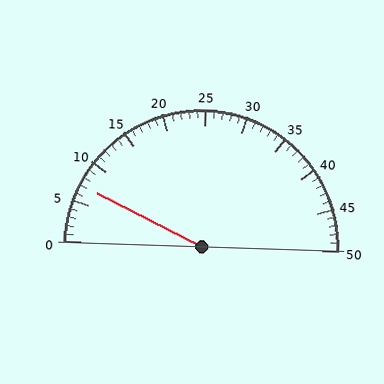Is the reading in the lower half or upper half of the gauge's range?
The reading is in the lower half of the range (0 to 50).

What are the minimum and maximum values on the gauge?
The gauge ranges from 0 to 50.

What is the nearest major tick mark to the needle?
The nearest major tick mark is 5.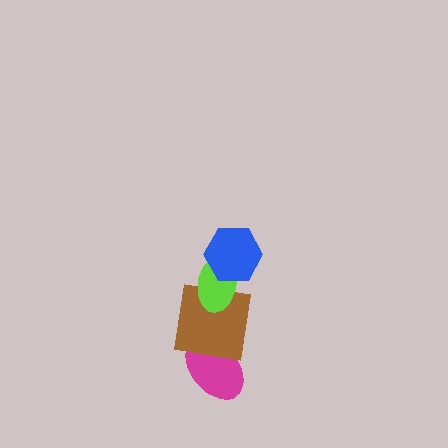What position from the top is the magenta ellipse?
The magenta ellipse is 4th from the top.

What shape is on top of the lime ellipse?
The blue hexagon is on top of the lime ellipse.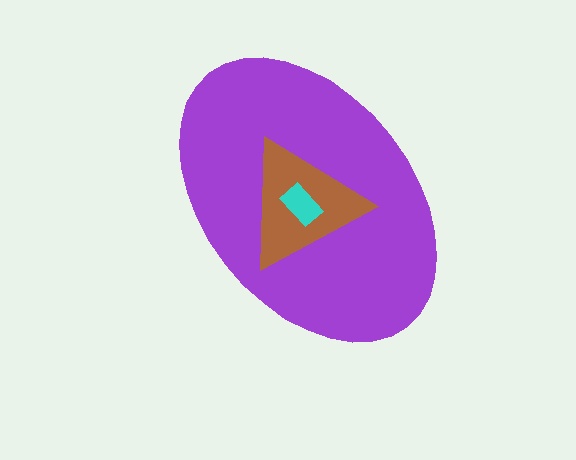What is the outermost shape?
The purple ellipse.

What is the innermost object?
The cyan rectangle.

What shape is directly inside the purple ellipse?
The brown triangle.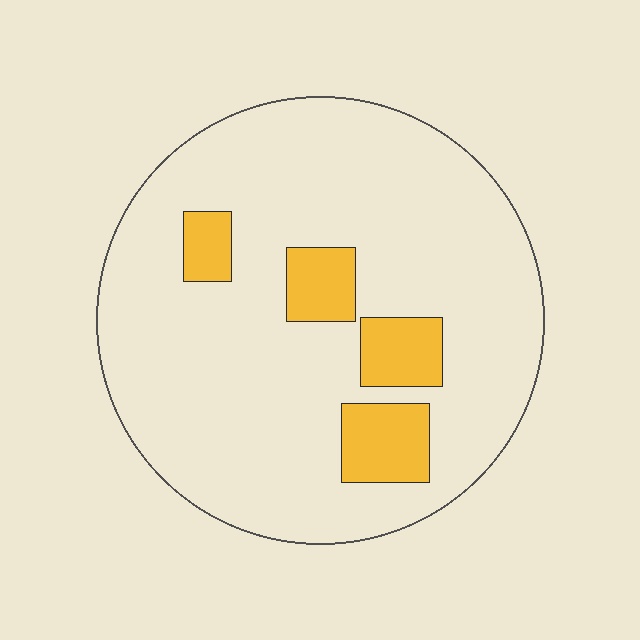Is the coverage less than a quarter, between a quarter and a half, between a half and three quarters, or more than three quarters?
Less than a quarter.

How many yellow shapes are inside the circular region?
4.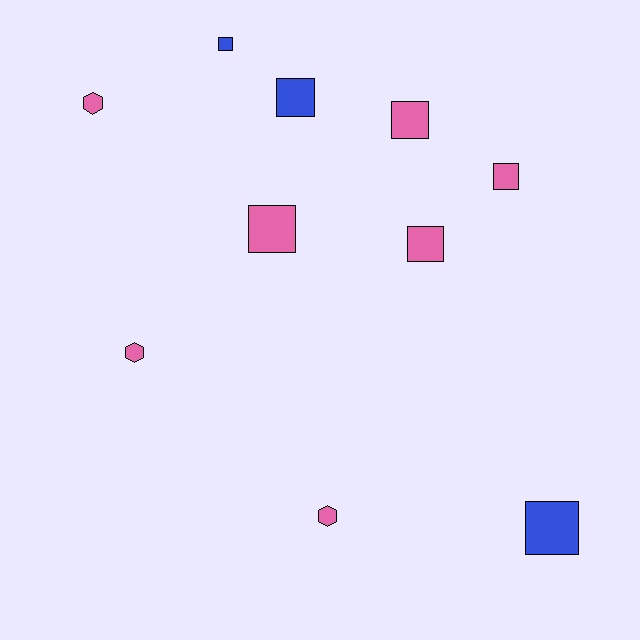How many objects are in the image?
There are 10 objects.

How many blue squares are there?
There are 3 blue squares.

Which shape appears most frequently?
Square, with 7 objects.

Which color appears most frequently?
Pink, with 7 objects.